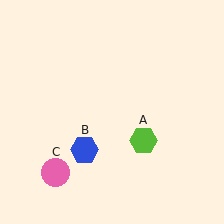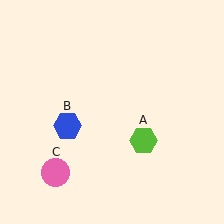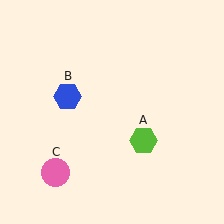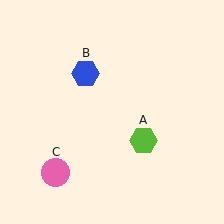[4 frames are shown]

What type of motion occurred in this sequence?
The blue hexagon (object B) rotated clockwise around the center of the scene.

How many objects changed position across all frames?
1 object changed position: blue hexagon (object B).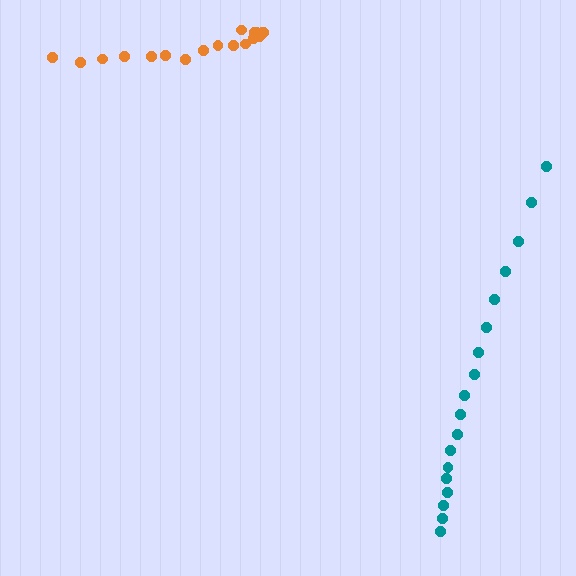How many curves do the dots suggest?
There are 2 distinct paths.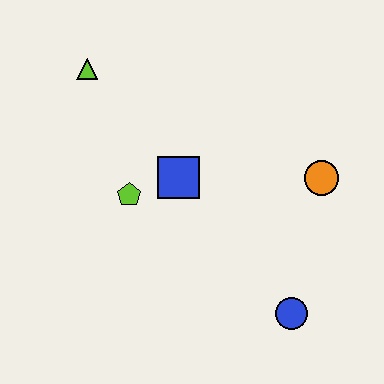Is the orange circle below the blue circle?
No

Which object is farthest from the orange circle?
The lime triangle is farthest from the orange circle.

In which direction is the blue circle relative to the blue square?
The blue circle is below the blue square.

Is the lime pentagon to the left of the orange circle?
Yes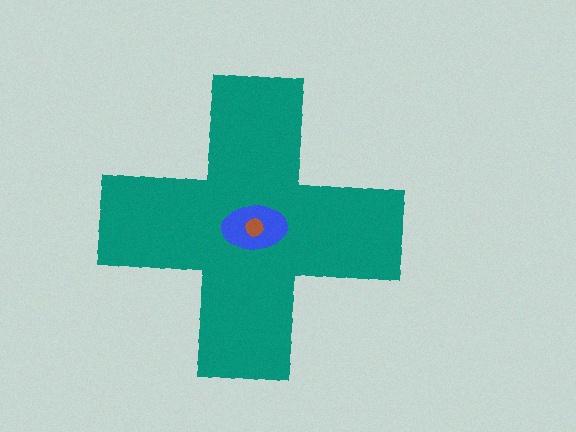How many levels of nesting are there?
3.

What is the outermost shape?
The teal cross.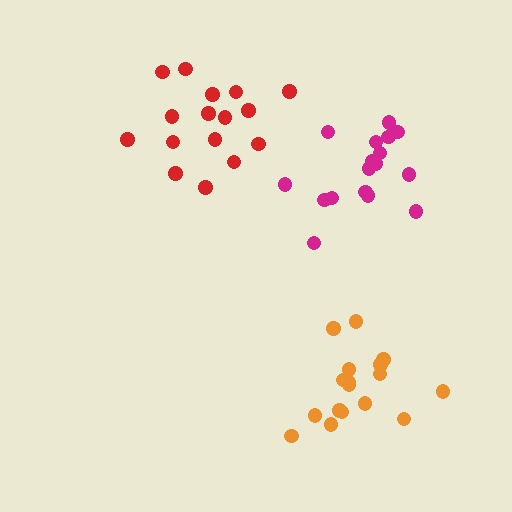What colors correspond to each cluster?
The clusters are colored: magenta, red, orange.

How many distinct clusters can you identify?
There are 3 distinct clusters.